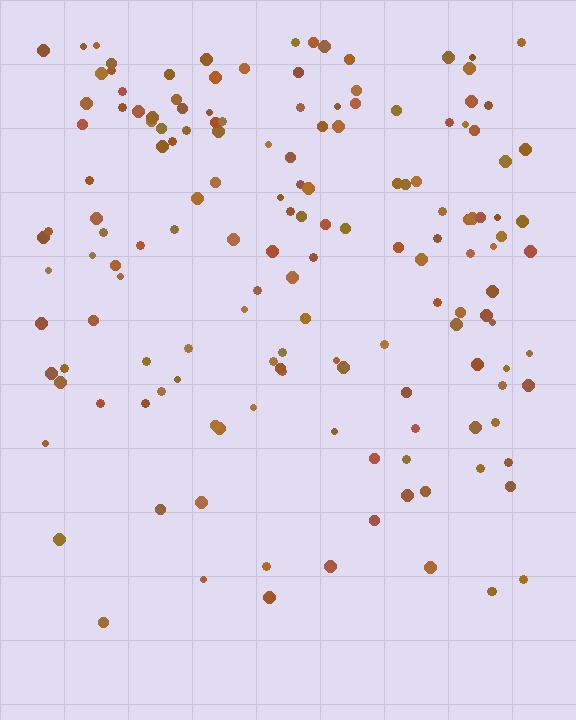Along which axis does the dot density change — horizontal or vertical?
Vertical.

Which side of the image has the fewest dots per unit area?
The bottom.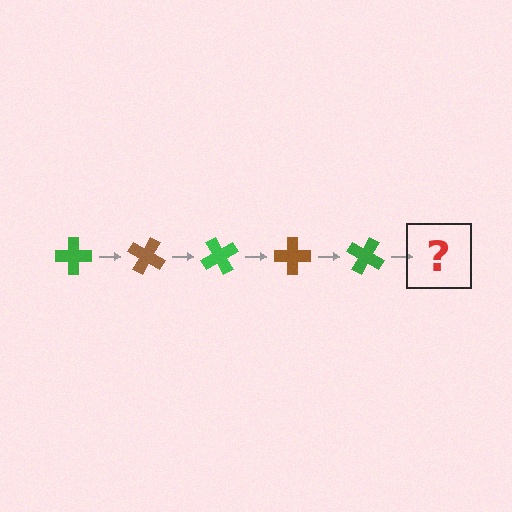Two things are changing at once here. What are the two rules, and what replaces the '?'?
The two rules are that it rotates 30 degrees each step and the color cycles through green and brown. The '?' should be a brown cross, rotated 150 degrees from the start.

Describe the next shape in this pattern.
It should be a brown cross, rotated 150 degrees from the start.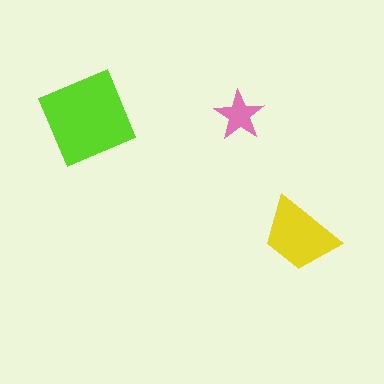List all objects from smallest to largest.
The pink star, the yellow trapezoid, the lime diamond.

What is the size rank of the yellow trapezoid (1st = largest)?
2nd.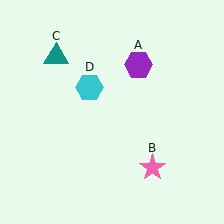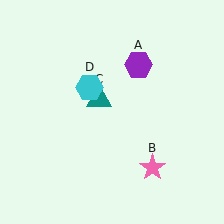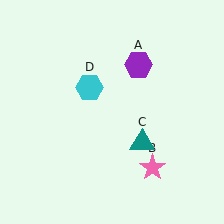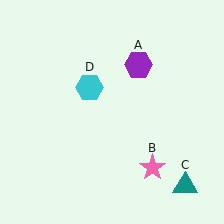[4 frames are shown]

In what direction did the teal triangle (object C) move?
The teal triangle (object C) moved down and to the right.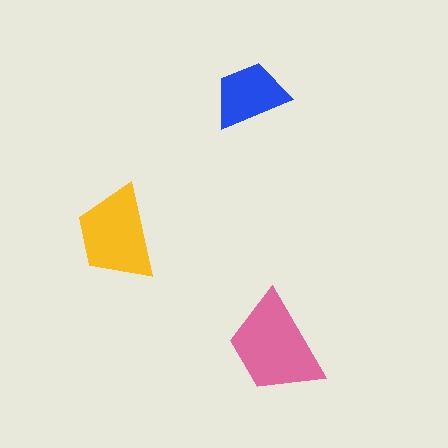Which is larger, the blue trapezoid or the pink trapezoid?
The pink one.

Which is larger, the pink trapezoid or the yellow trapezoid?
The pink one.